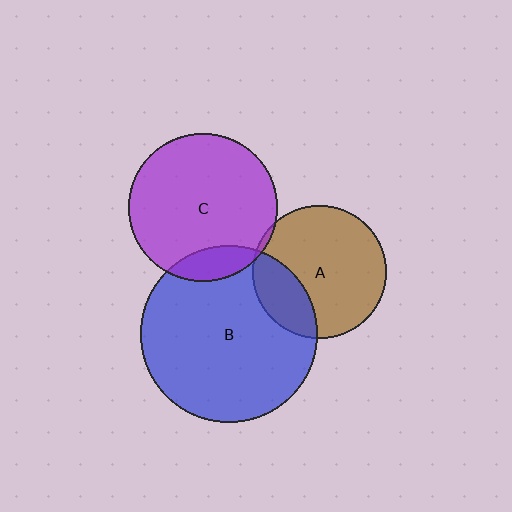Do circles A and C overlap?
Yes.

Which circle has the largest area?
Circle B (blue).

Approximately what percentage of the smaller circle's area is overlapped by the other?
Approximately 5%.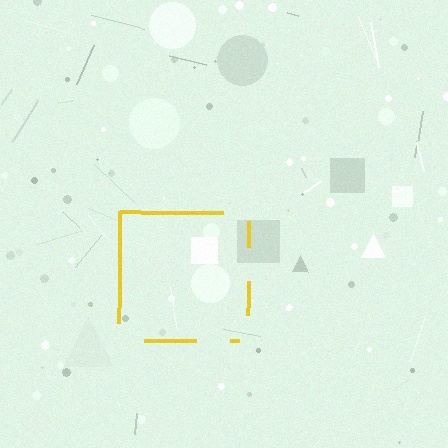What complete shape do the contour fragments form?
The contour fragments form a square.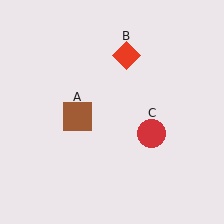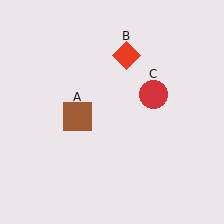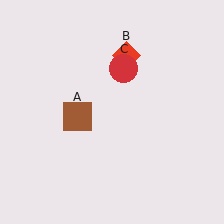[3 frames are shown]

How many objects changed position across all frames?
1 object changed position: red circle (object C).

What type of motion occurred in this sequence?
The red circle (object C) rotated counterclockwise around the center of the scene.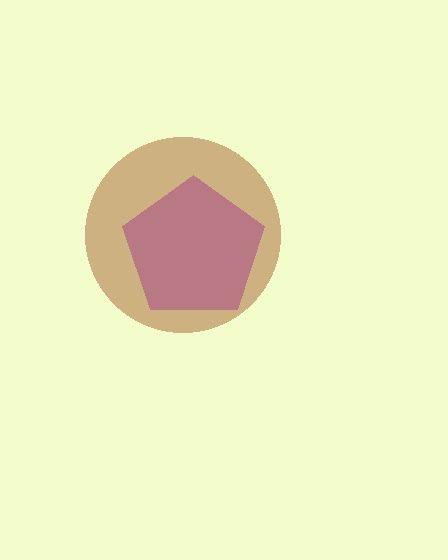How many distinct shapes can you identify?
There are 2 distinct shapes: a purple pentagon, a brown circle.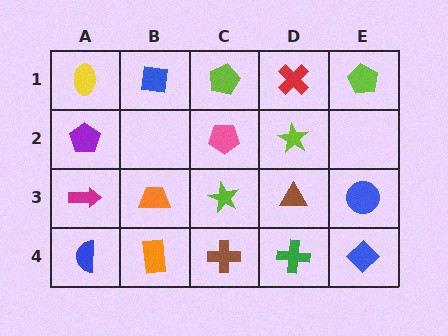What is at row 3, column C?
A lime star.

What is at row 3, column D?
A brown triangle.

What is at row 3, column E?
A blue circle.